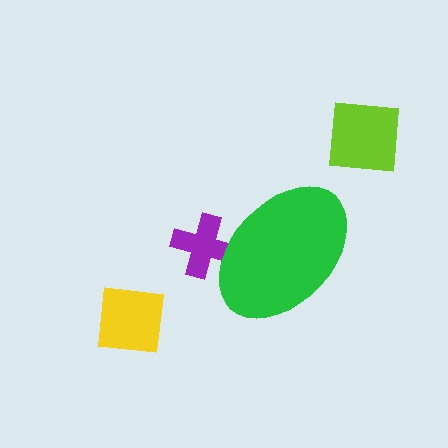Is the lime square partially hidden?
No, the lime square is fully visible.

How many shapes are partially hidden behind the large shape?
1 shape is partially hidden.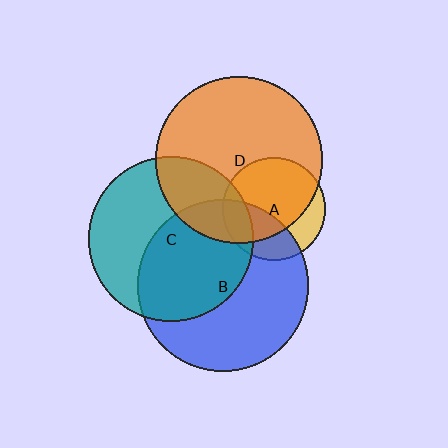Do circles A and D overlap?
Yes.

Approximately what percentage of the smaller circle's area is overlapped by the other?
Approximately 70%.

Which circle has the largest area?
Circle B (blue).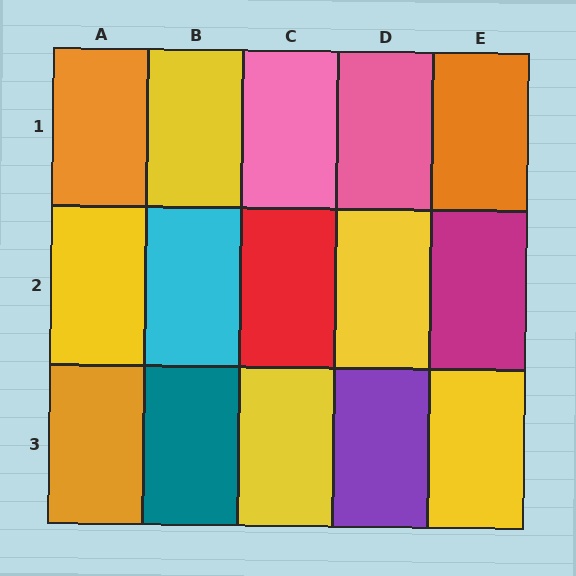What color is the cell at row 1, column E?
Orange.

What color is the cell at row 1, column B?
Yellow.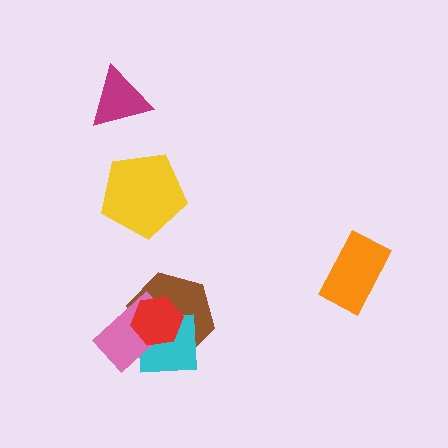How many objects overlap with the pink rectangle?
3 objects overlap with the pink rectangle.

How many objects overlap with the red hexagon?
3 objects overlap with the red hexagon.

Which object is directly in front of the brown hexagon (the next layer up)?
The cyan square is directly in front of the brown hexagon.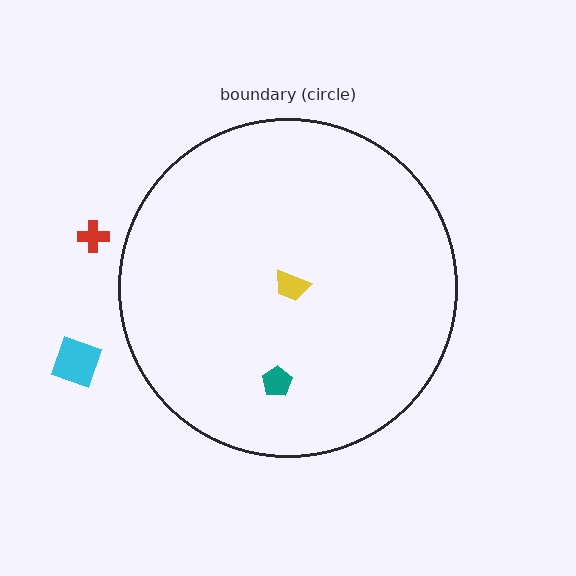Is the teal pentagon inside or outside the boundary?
Inside.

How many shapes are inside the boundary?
2 inside, 2 outside.